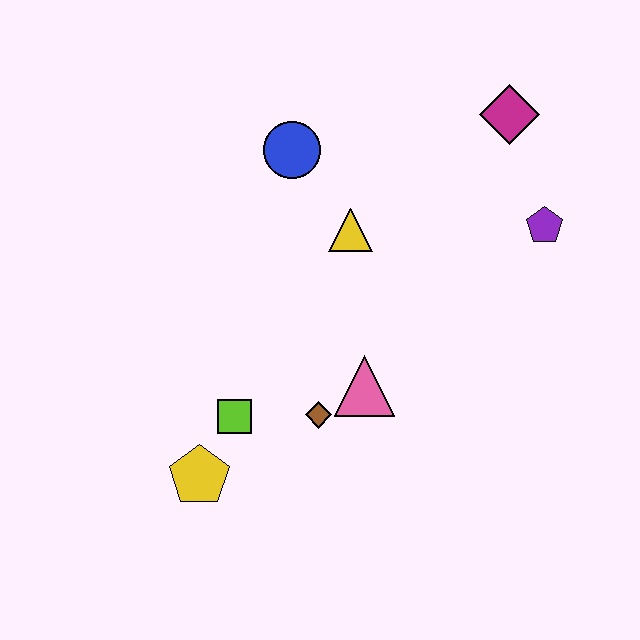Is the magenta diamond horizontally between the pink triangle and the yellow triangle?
No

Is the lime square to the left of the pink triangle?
Yes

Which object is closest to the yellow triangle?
The blue circle is closest to the yellow triangle.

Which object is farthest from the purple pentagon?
The yellow pentagon is farthest from the purple pentagon.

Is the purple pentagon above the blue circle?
No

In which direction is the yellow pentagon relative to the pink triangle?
The yellow pentagon is to the left of the pink triangle.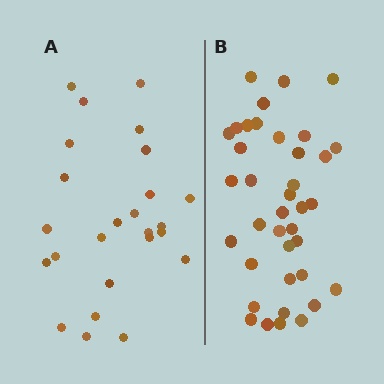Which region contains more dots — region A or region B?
Region B (the right region) has more dots.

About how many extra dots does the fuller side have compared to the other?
Region B has approximately 15 more dots than region A.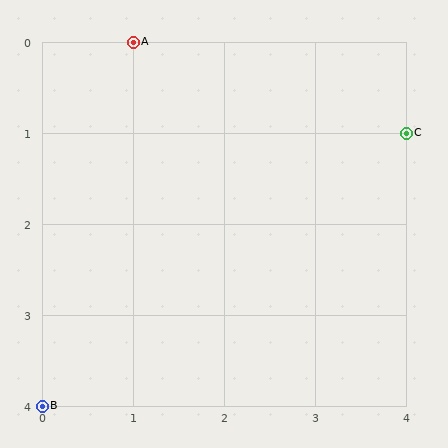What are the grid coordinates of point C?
Point C is at grid coordinates (4, 1).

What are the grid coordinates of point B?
Point B is at grid coordinates (0, 4).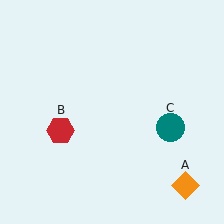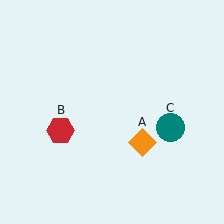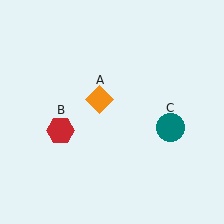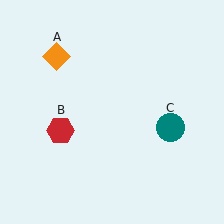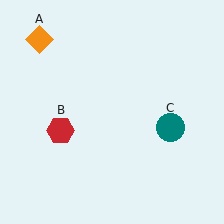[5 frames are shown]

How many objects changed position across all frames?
1 object changed position: orange diamond (object A).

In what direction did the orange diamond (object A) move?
The orange diamond (object A) moved up and to the left.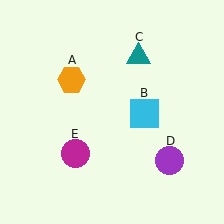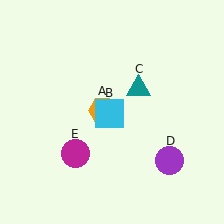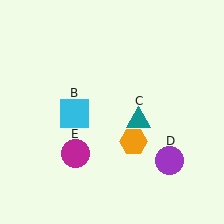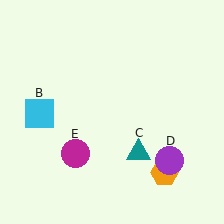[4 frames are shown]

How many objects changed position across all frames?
3 objects changed position: orange hexagon (object A), cyan square (object B), teal triangle (object C).